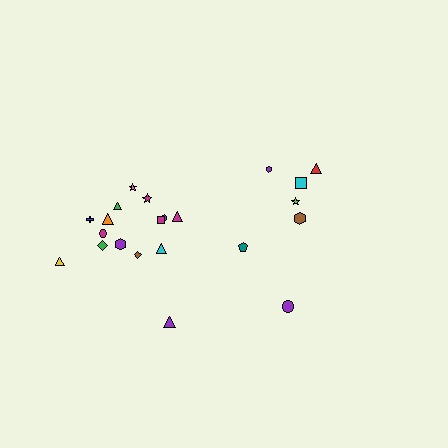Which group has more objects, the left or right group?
The left group.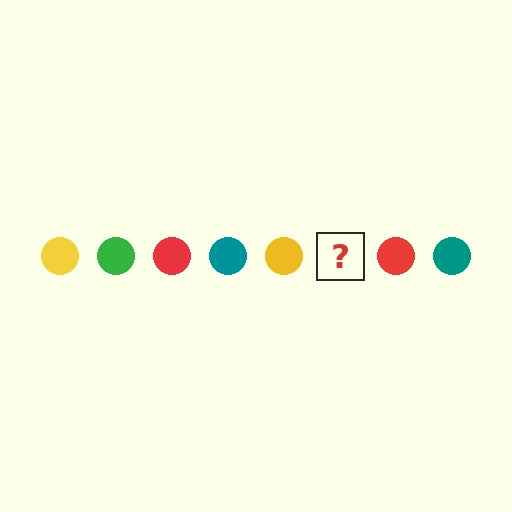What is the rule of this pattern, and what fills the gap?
The rule is that the pattern cycles through yellow, green, red, teal circles. The gap should be filled with a green circle.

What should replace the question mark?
The question mark should be replaced with a green circle.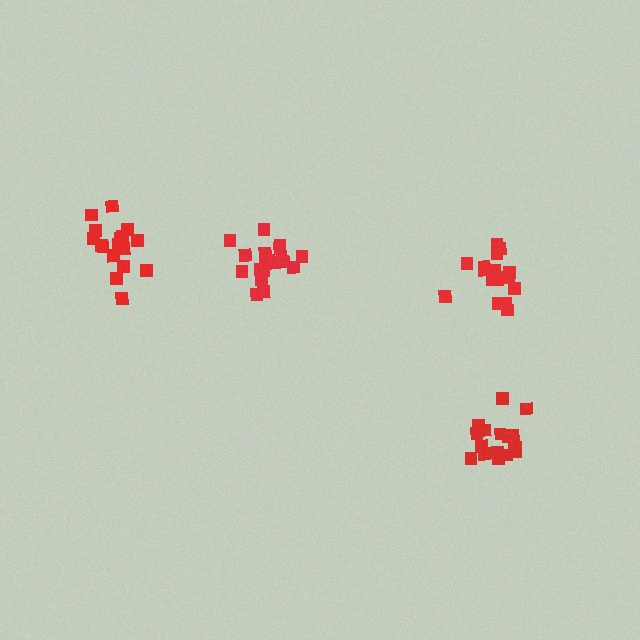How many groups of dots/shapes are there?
There are 4 groups.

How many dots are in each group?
Group 1: 19 dots, Group 2: 19 dots, Group 3: 17 dots, Group 4: 17 dots (72 total).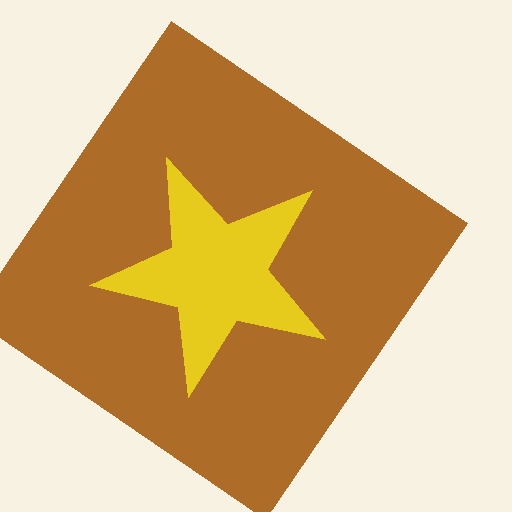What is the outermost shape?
The brown diamond.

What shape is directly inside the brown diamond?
The yellow star.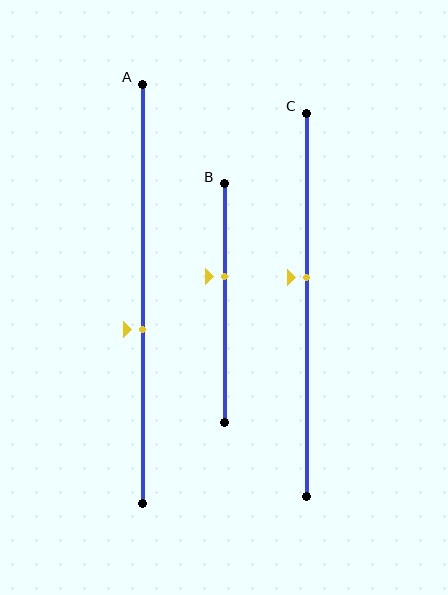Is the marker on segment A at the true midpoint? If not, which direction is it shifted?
No, the marker on segment A is shifted downward by about 9% of the segment length.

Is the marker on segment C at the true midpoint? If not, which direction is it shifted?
No, the marker on segment C is shifted upward by about 7% of the segment length.